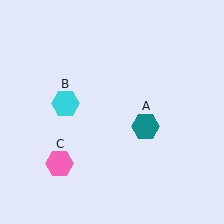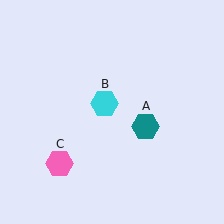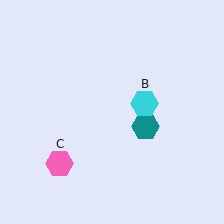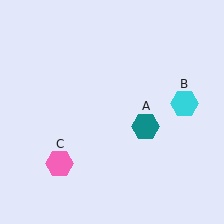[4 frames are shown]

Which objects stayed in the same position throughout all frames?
Teal hexagon (object A) and pink hexagon (object C) remained stationary.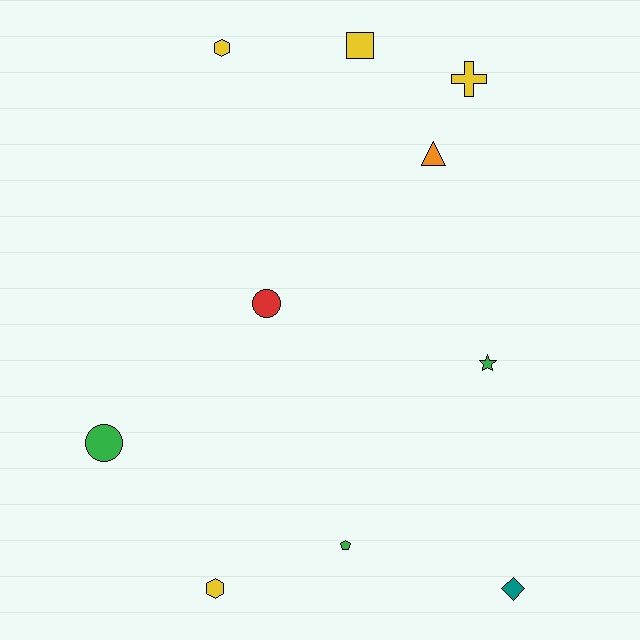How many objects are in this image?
There are 10 objects.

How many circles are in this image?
There are 2 circles.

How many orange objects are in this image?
There is 1 orange object.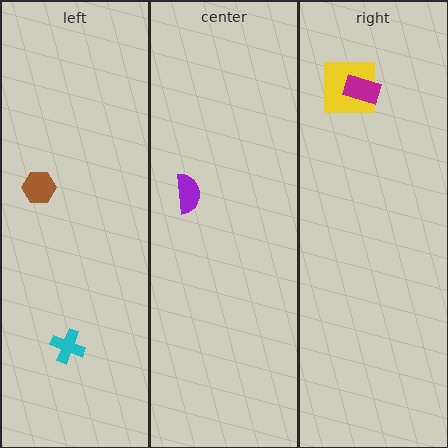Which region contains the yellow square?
The right region.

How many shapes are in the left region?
2.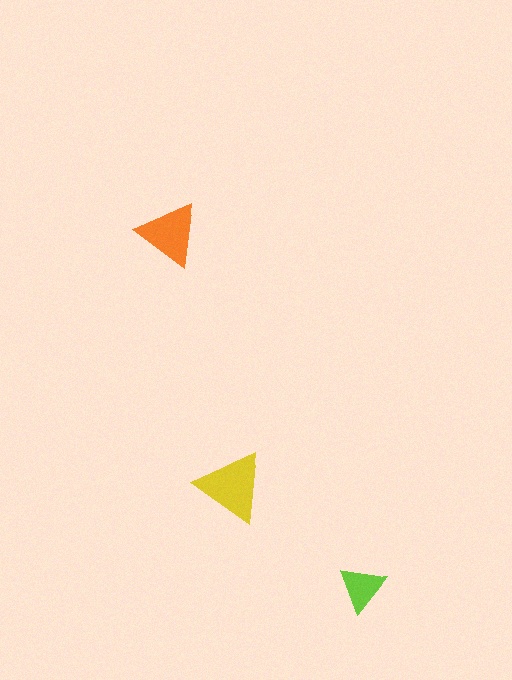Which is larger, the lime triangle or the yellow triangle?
The yellow one.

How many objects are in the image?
There are 3 objects in the image.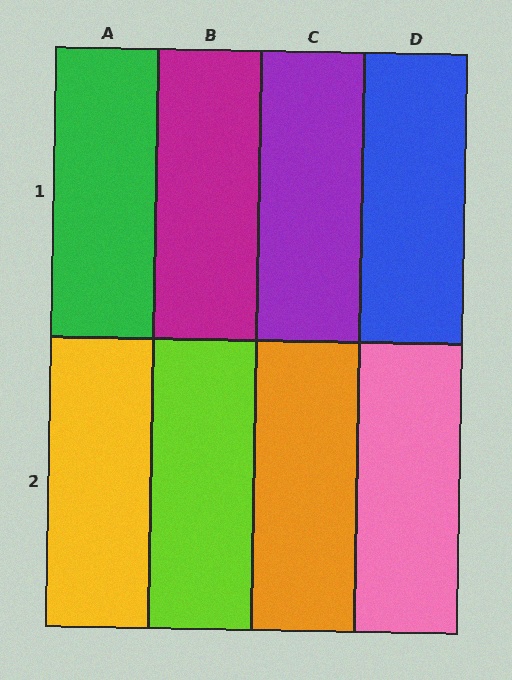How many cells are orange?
1 cell is orange.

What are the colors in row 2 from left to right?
Yellow, lime, orange, pink.